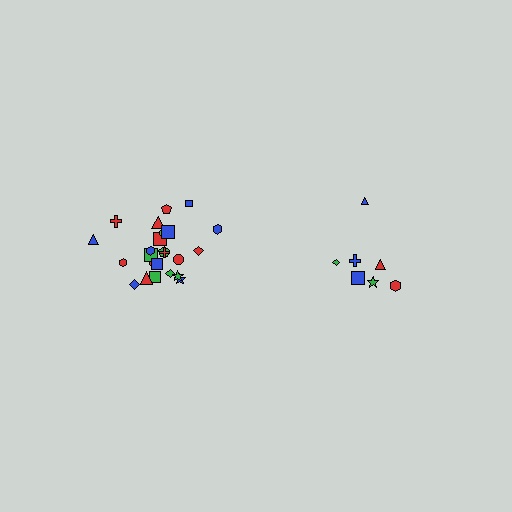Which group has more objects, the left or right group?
The left group.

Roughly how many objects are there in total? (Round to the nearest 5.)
Roughly 30 objects in total.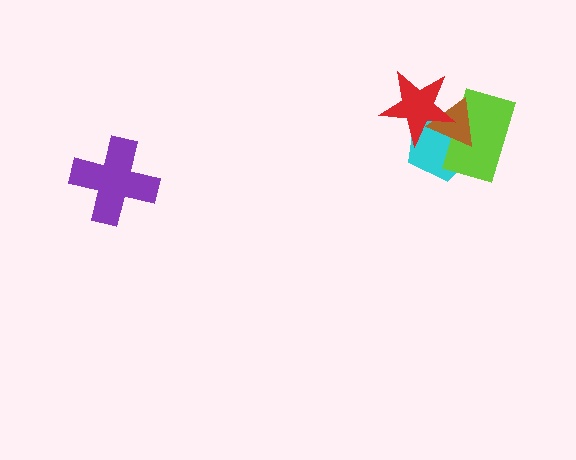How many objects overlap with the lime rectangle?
3 objects overlap with the lime rectangle.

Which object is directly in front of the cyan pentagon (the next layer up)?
The lime rectangle is directly in front of the cyan pentagon.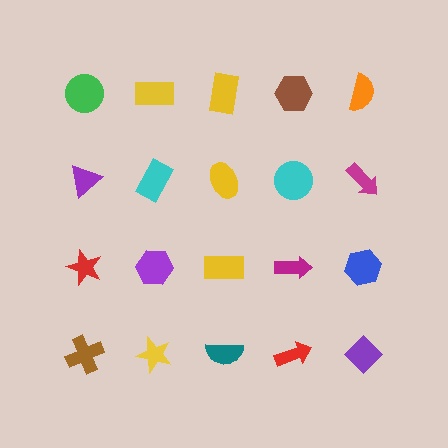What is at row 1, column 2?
A yellow rectangle.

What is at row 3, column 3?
A yellow rectangle.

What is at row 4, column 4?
A red arrow.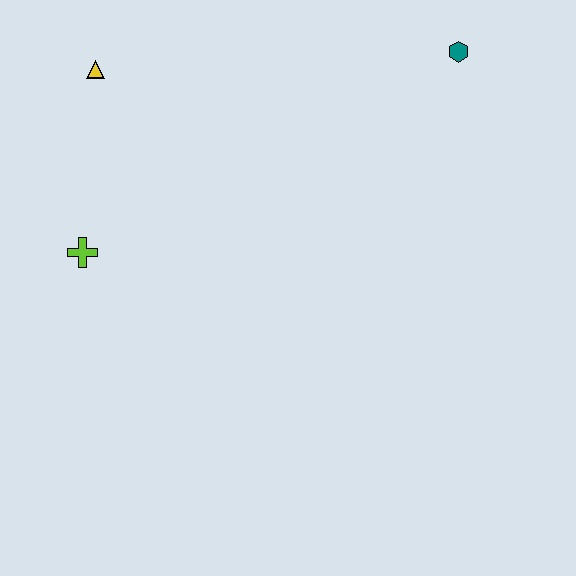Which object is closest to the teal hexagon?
The yellow triangle is closest to the teal hexagon.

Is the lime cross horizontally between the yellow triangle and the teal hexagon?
No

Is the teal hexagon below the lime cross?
No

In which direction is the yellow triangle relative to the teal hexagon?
The yellow triangle is to the left of the teal hexagon.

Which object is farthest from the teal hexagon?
The lime cross is farthest from the teal hexagon.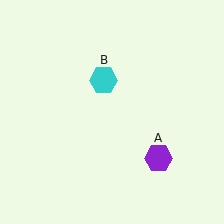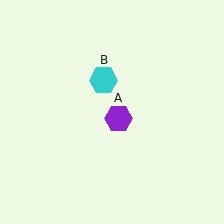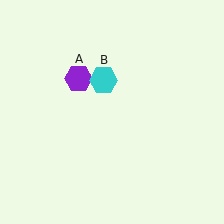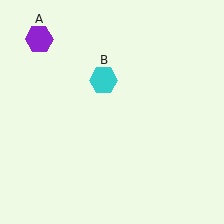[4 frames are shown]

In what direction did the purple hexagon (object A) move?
The purple hexagon (object A) moved up and to the left.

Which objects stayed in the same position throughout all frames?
Cyan hexagon (object B) remained stationary.